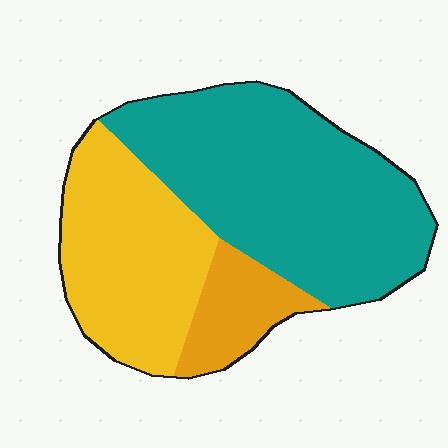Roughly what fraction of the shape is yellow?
Yellow covers 33% of the shape.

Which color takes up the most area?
Teal, at roughly 55%.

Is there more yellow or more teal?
Teal.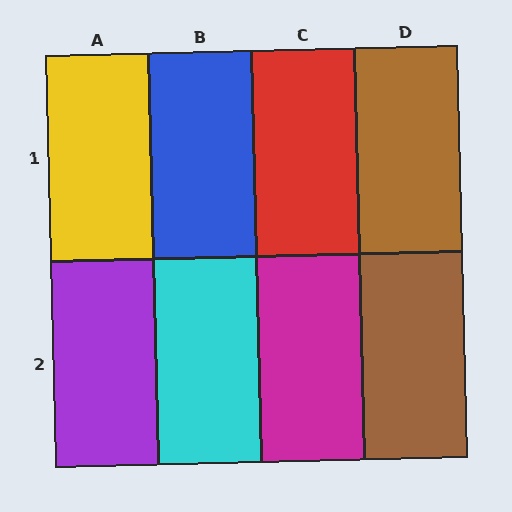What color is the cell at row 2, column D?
Brown.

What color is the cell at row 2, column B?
Cyan.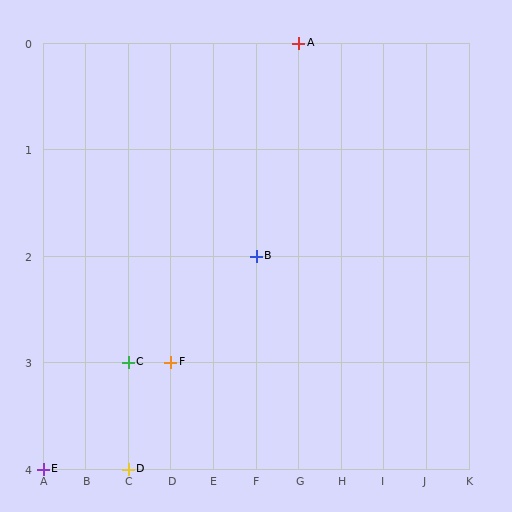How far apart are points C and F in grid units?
Points C and F are 1 column apart.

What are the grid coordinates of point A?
Point A is at grid coordinates (G, 0).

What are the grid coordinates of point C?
Point C is at grid coordinates (C, 3).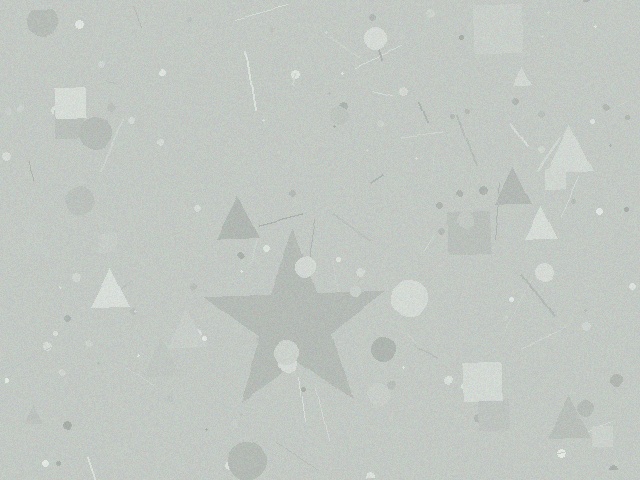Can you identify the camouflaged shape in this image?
The camouflaged shape is a star.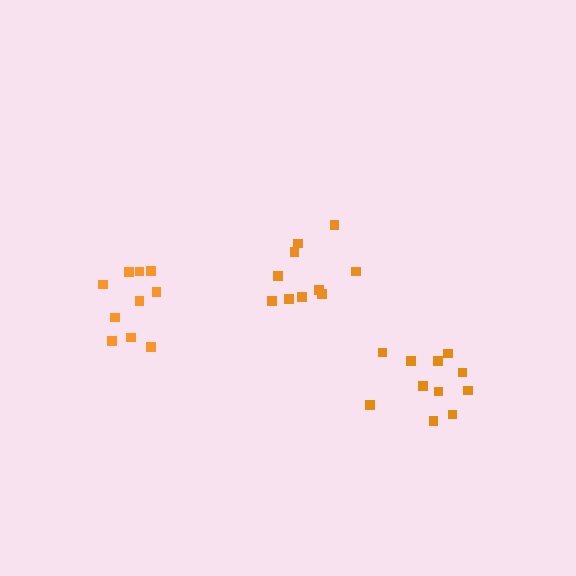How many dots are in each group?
Group 1: 10 dots, Group 2: 10 dots, Group 3: 11 dots (31 total).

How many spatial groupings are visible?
There are 3 spatial groupings.